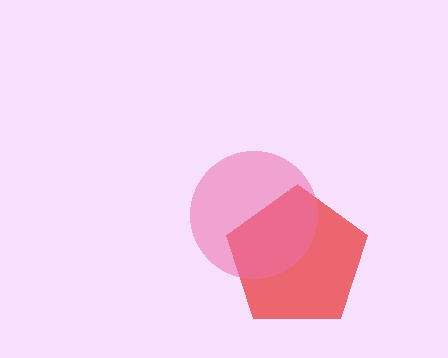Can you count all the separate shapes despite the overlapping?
Yes, there are 2 separate shapes.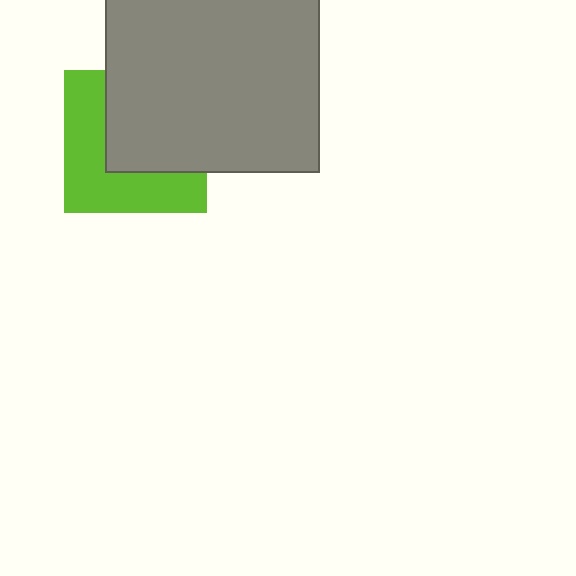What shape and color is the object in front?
The object in front is a gray square.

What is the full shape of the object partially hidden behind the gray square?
The partially hidden object is a lime square.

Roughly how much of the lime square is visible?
About half of it is visible (roughly 49%).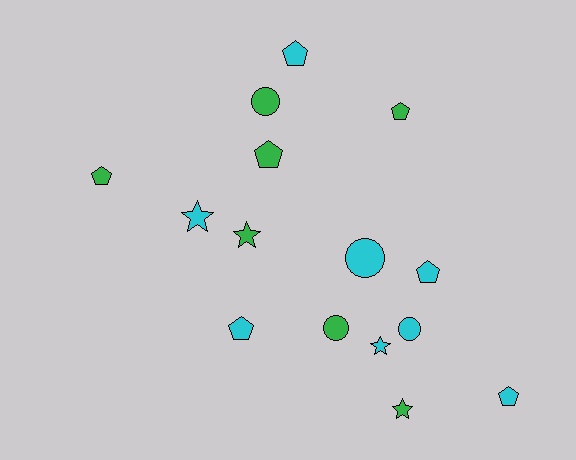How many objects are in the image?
There are 15 objects.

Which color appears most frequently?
Cyan, with 8 objects.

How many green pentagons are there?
There are 3 green pentagons.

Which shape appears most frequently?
Pentagon, with 7 objects.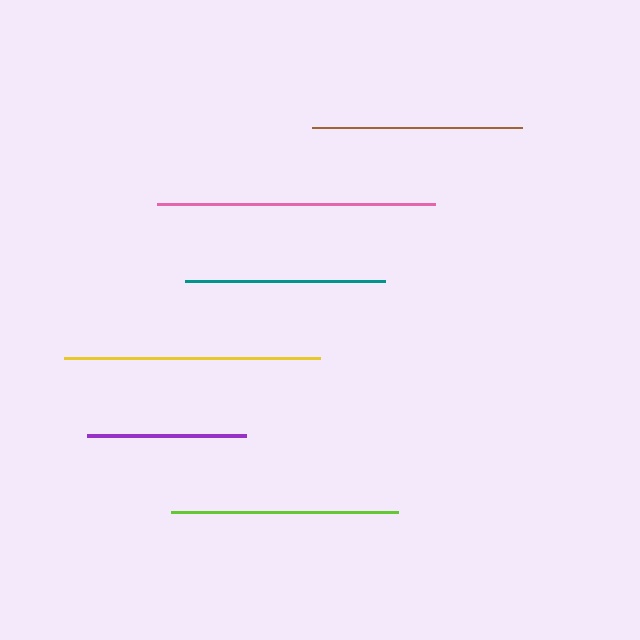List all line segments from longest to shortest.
From longest to shortest: pink, yellow, lime, brown, teal, purple.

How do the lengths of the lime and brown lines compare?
The lime and brown lines are approximately the same length.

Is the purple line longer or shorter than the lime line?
The lime line is longer than the purple line.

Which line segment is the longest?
The pink line is the longest at approximately 277 pixels.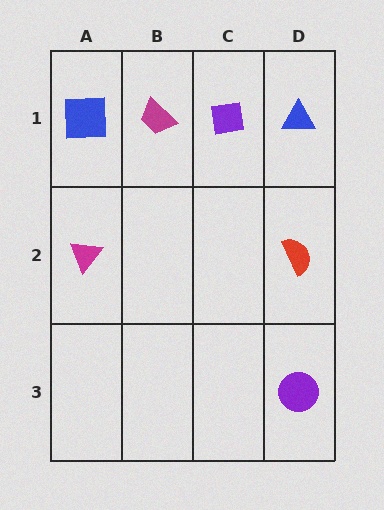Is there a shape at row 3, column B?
No, that cell is empty.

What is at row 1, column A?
A blue square.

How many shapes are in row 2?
2 shapes.